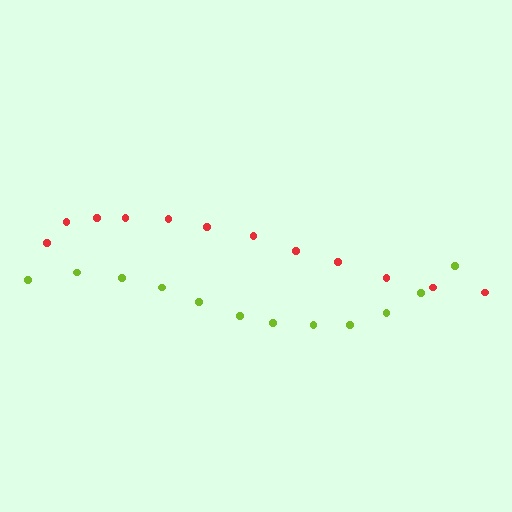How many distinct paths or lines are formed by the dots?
There are 2 distinct paths.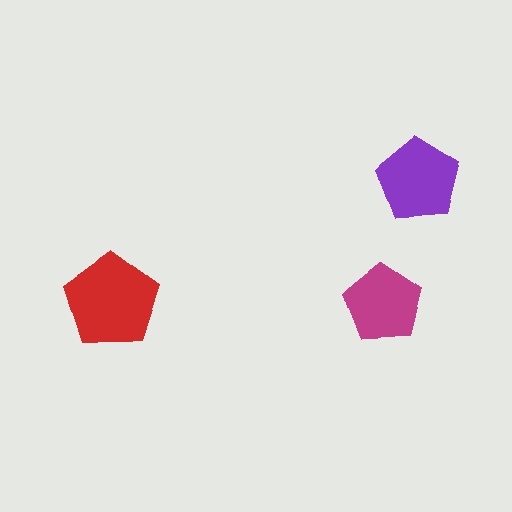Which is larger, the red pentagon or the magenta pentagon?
The red one.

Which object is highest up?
The purple pentagon is topmost.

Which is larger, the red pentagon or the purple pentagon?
The red one.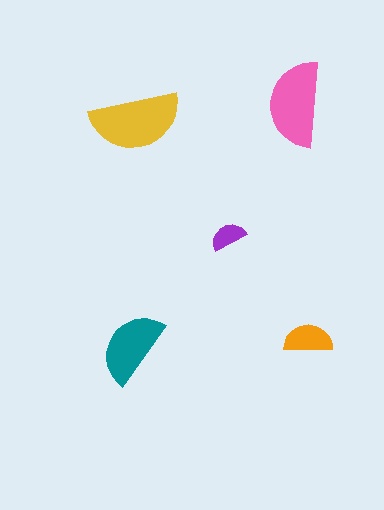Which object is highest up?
The pink semicircle is topmost.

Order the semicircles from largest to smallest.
the yellow one, the pink one, the teal one, the orange one, the purple one.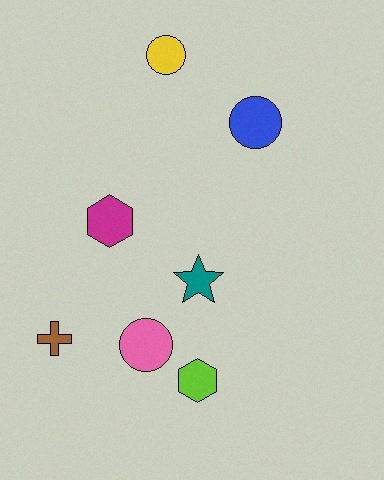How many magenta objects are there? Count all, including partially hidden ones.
There is 1 magenta object.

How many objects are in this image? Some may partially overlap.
There are 7 objects.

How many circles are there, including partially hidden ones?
There are 3 circles.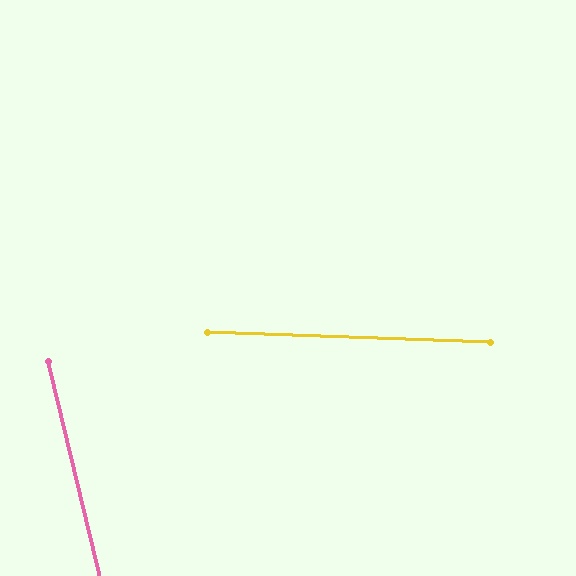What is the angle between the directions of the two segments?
Approximately 74 degrees.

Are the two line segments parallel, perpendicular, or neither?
Neither parallel nor perpendicular — they differ by about 74°.